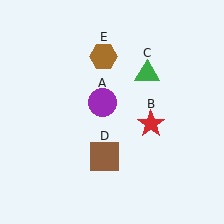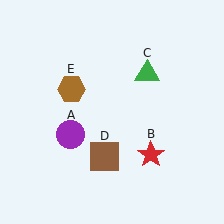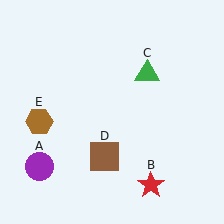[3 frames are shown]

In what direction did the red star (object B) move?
The red star (object B) moved down.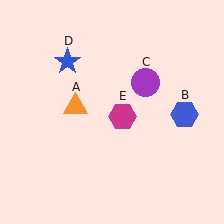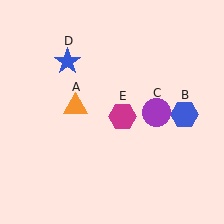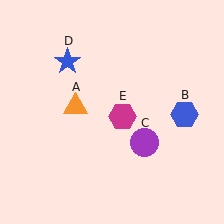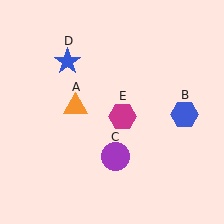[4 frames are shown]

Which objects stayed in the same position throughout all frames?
Orange triangle (object A) and blue hexagon (object B) and blue star (object D) and magenta hexagon (object E) remained stationary.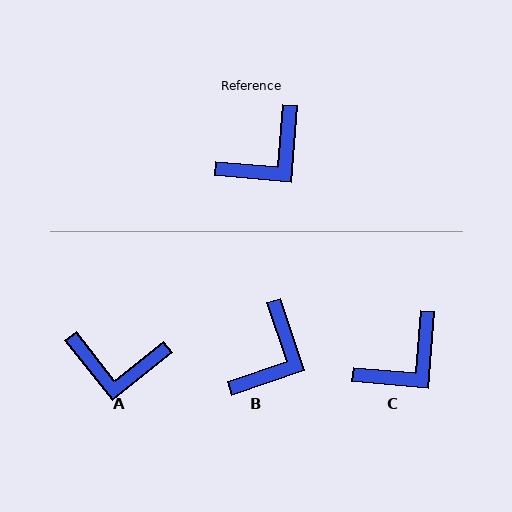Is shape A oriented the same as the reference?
No, it is off by about 47 degrees.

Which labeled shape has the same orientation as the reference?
C.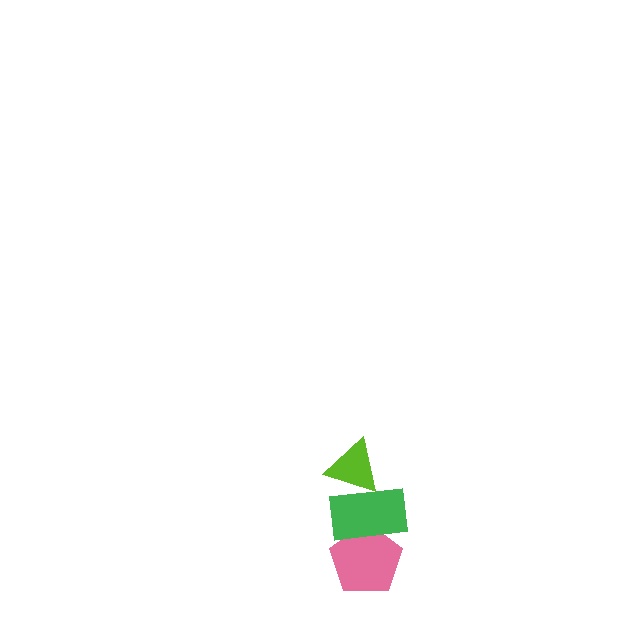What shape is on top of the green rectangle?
The lime triangle is on top of the green rectangle.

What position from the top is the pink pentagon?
The pink pentagon is 3rd from the top.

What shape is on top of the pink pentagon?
The green rectangle is on top of the pink pentagon.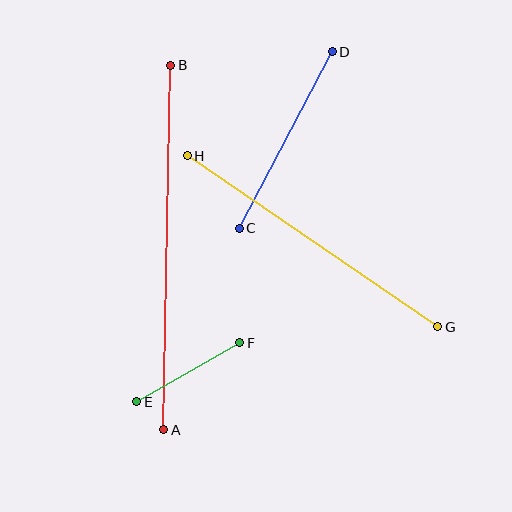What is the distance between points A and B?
The distance is approximately 364 pixels.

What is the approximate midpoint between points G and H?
The midpoint is at approximately (313, 241) pixels.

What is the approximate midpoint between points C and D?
The midpoint is at approximately (286, 140) pixels.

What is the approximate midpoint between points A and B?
The midpoint is at approximately (167, 248) pixels.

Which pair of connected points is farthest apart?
Points A and B are farthest apart.